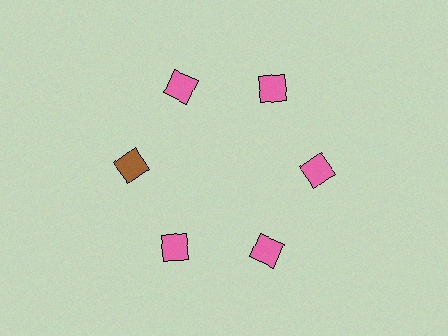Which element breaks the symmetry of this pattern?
The brown square at roughly the 9 o'clock position breaks the symmetry. All other shapes are pink squares.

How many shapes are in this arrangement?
There are 6 shapes arranged in a ring pattern.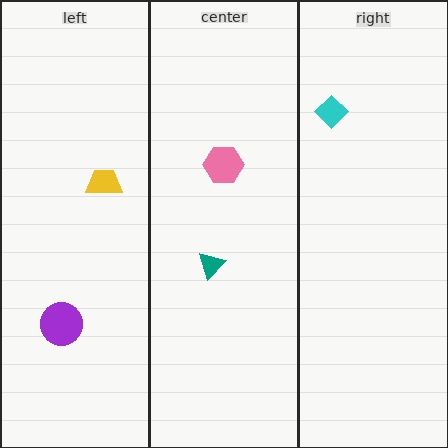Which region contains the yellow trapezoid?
The left region.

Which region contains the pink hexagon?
The center region.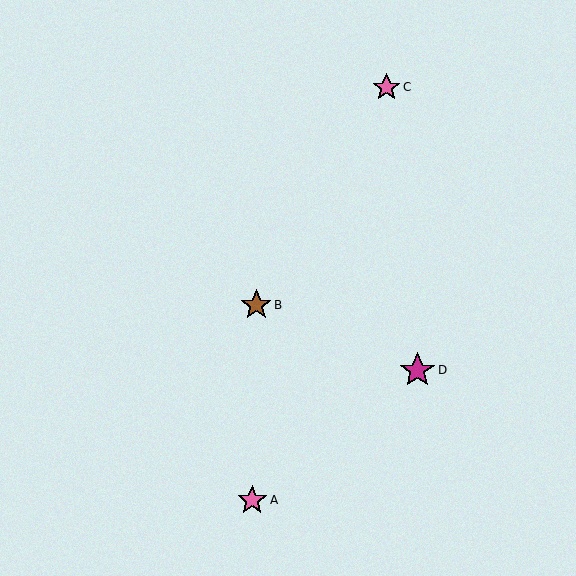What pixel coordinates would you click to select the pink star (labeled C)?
Click at (386, 87) to select the pink star C.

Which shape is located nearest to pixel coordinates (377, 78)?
The pink star (labeled C) at (386, 87) is nearest to that location.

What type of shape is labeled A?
Shape A is a pink star.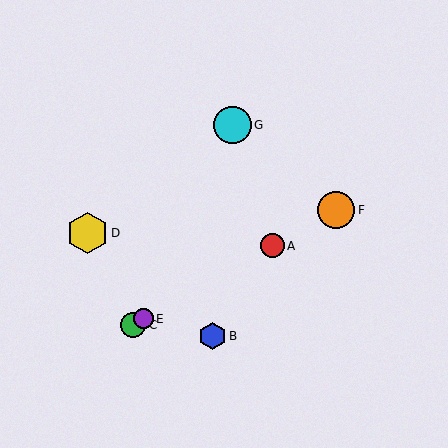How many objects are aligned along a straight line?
4 objects (A, C, E, F) are aligned along a straight line.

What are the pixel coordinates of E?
Object E is at (143, 319).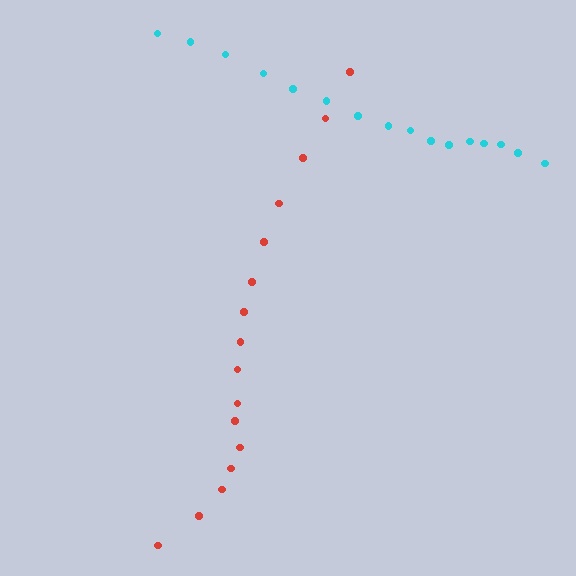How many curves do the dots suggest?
There are 2 distinct paths.